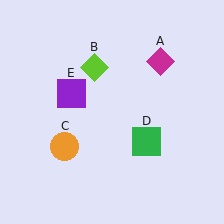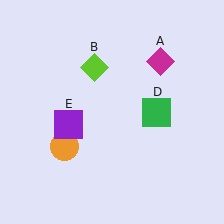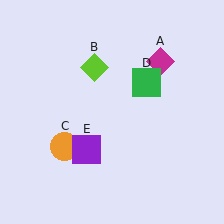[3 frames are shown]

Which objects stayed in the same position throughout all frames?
Magenta diamond (object A) and lime diamond (object B) and orange circle (object C) remained stationary.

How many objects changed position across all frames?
2 objects changed position: green square (object D), purple square (object E).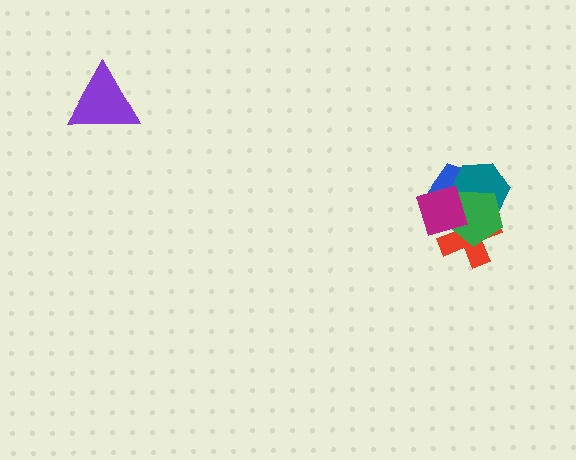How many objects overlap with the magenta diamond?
4 objects overlap with the magenta diamond.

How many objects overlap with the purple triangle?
0 objects overlap with the purple triangle.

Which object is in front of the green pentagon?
The magenta diamond is in front of the green pentagon.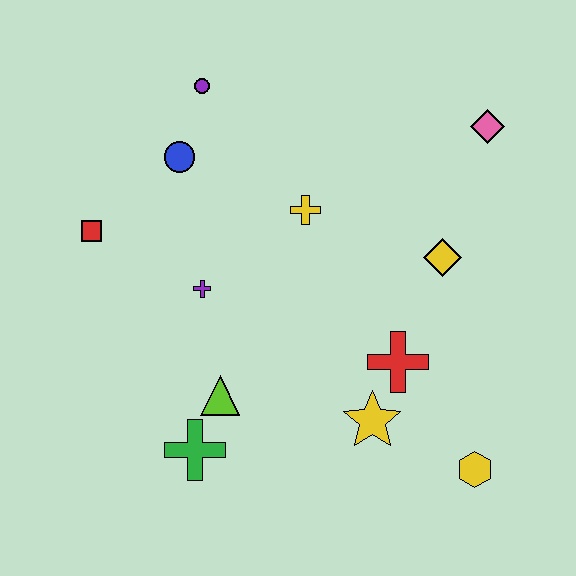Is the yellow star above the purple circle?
No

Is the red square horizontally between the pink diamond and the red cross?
No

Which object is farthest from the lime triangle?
The pink diamond is farthest from the lime triangle.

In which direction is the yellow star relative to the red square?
The yellow star is to the right of the red square.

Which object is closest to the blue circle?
The purple circle is closest to the blue circle.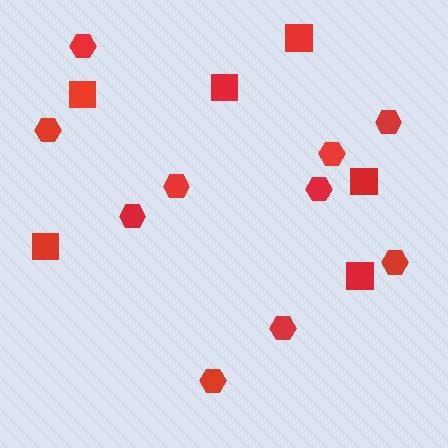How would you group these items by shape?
There are 2 groups: one group of hexagons (10) and one group of squares (6).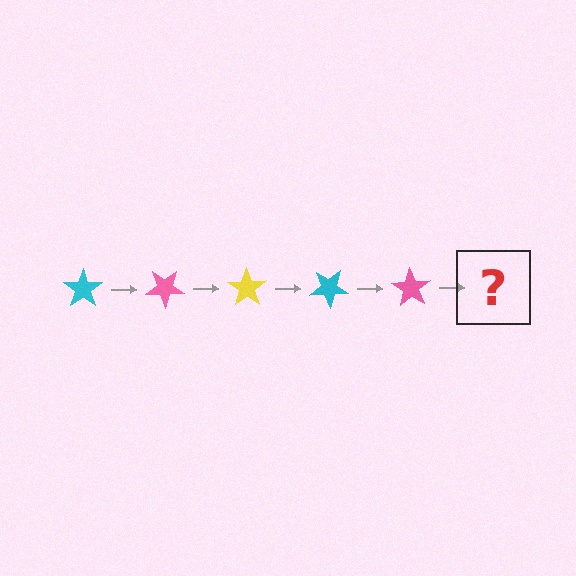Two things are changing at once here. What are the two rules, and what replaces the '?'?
The two rules are that it rotates 35 degrees each step and the color cycles through cyan, pink, and yellow. The '?' should be a yellow star, rotated 175 degrees from the start.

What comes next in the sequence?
The next element should be a yellow star, rotated 175 degrees from the start.